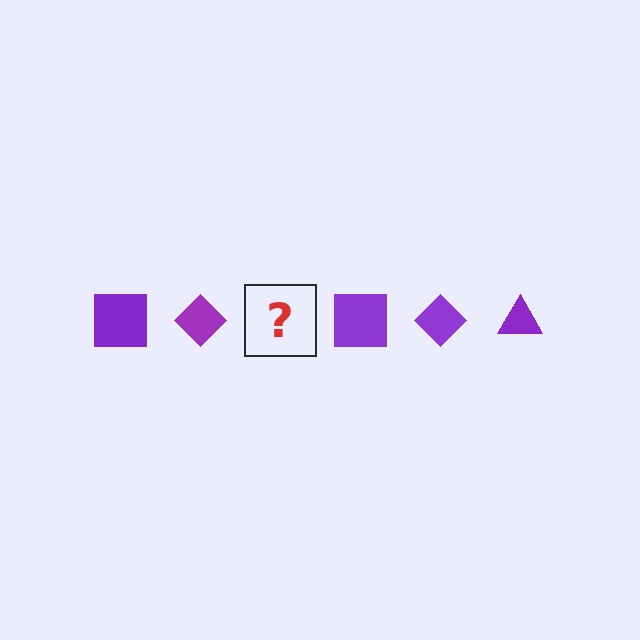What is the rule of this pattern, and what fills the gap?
The rule is that the pattern cycles through square, diamond, triangle shapes in purple. The gap should be filled with a purple triangle.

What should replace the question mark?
The question mark should be replaced with a purple triangle.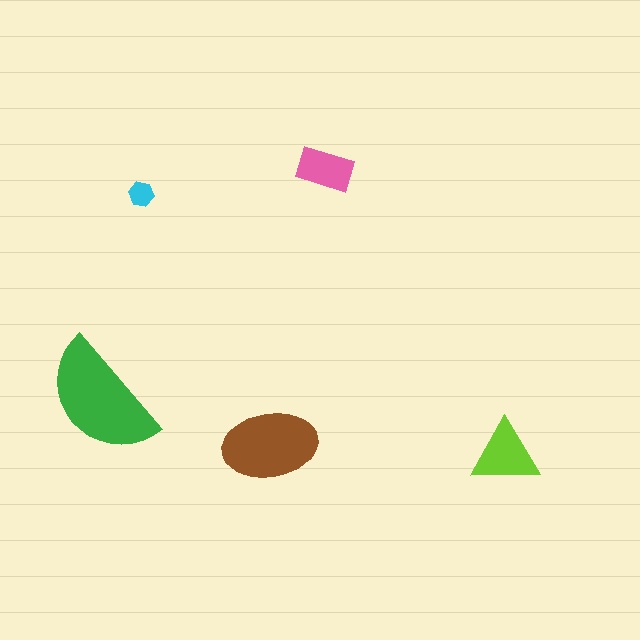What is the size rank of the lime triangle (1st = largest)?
3rd.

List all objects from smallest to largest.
The cyan hexagon, the pink rectangle, the lime triangle, the brown ellipse, the green semicircle.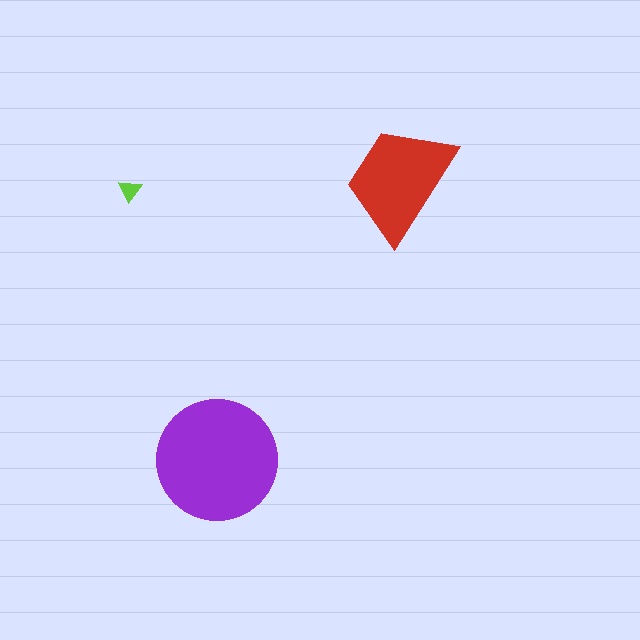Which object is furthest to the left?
The lime triangle is leftmost.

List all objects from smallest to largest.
The lime triangle, the red trapezoid, the purple circle.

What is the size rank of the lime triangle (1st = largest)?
3rd.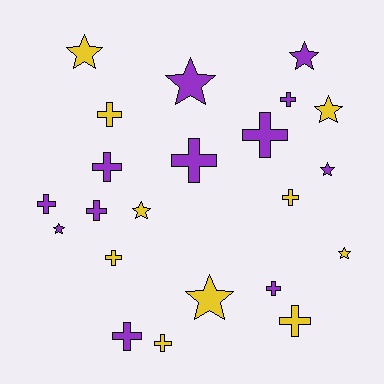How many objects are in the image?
There are 22 objects.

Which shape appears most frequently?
Cross, with 13 objects.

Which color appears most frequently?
Purple, with 12 objects.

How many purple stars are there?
There are 4 purple stars.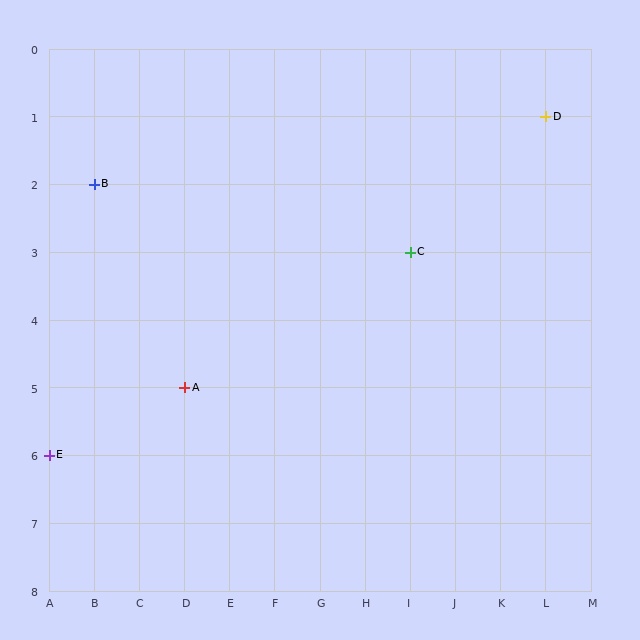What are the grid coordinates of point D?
Point D is at grid coordinates (L, 1).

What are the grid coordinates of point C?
Point C is at grid coordinates (I, 3).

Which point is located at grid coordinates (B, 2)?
Point B is at (B, 2).